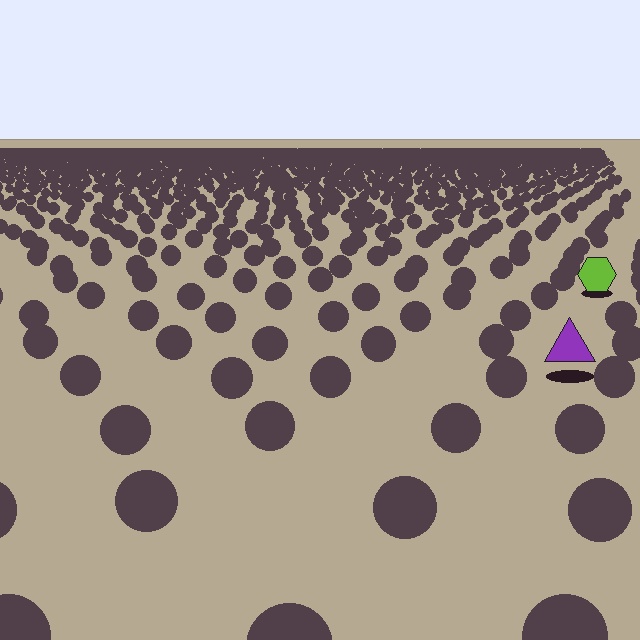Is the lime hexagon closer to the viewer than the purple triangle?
No. The purple triangle is closer — you can tell from the texture gradient: the ground texture is coarser near it.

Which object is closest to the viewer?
The purple triangle is closest. The texture marks near it are larger and more spread out.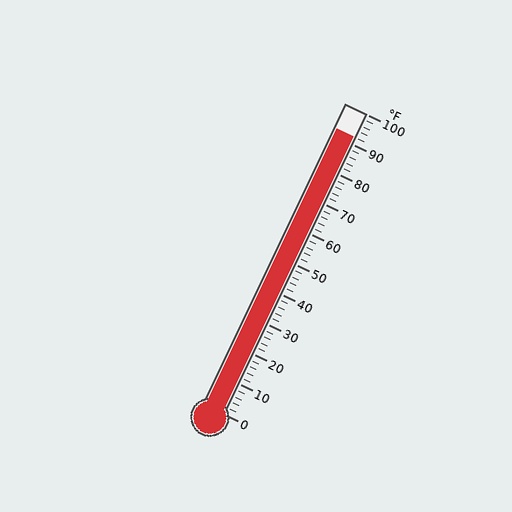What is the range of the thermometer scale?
The thermometer scale ranges from 0°F to 100°F.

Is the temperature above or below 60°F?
The temperature is above 60°F.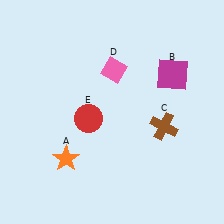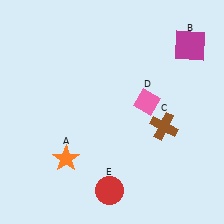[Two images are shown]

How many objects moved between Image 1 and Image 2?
3 objects moved between the two images.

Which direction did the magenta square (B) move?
The magenta square (B) moved up.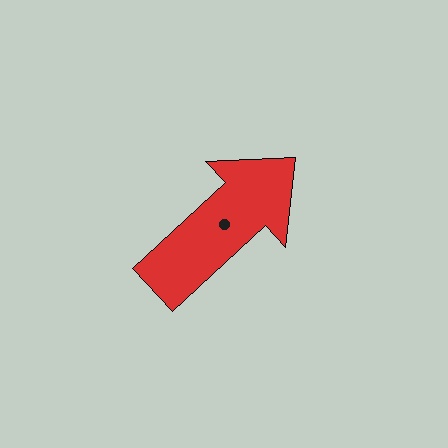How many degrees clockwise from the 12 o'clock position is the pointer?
Approximately 47 degrees.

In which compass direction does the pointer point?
Northeast.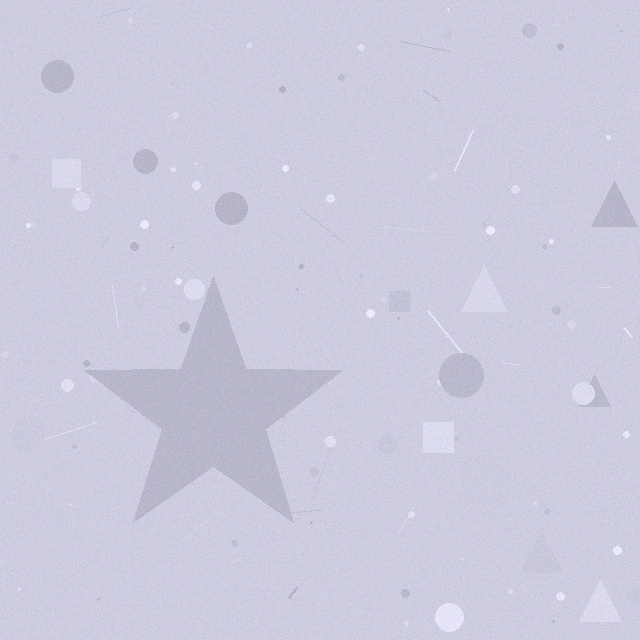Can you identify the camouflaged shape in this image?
The camouflaged shape is a star.